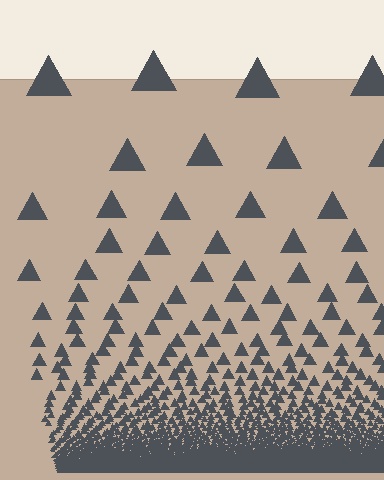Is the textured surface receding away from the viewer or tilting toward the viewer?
The surface appears to tilt toward the viewer. Texture elements get larger and sparser toward the top.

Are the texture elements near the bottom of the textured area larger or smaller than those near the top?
Smaller. The gradient is inverted — elements near the bottom are smaller and denser.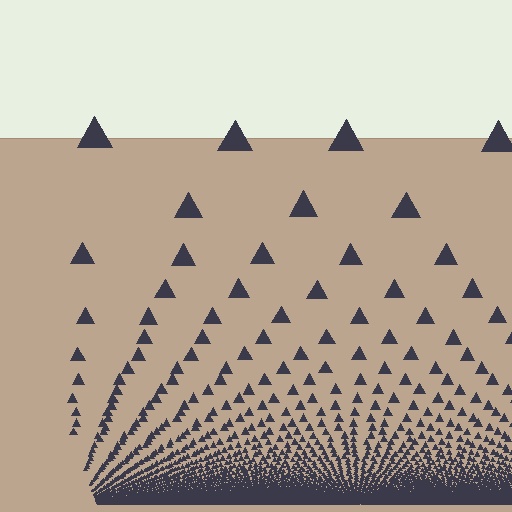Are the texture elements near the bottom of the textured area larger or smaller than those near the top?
Smaller. The gradient is inverted — elements near the bottom are smaller and denser.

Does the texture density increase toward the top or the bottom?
Density increases toward the bottom.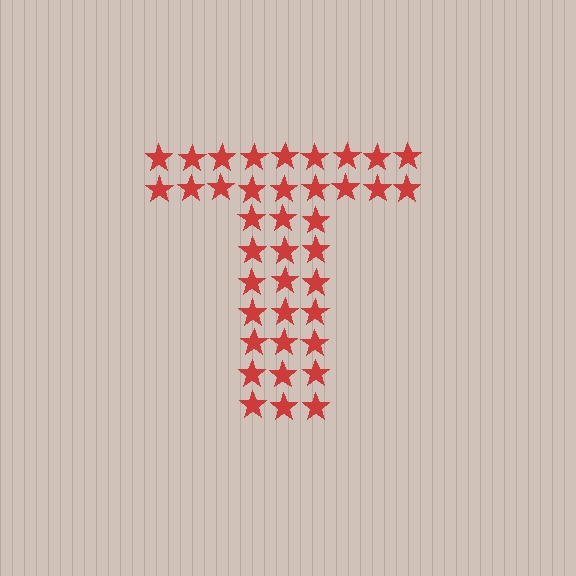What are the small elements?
The small elements are stars.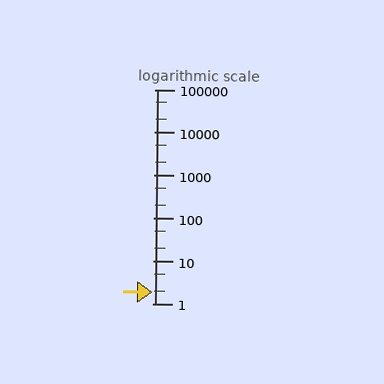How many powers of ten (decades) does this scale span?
The scale spans 5 decades, from 1 to 100000.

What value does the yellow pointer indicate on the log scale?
The pointer indicates approximately 1.9.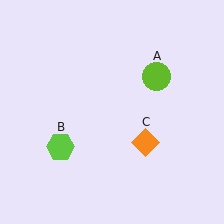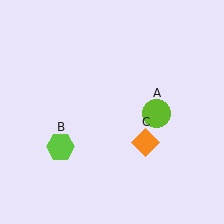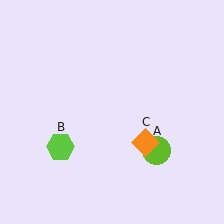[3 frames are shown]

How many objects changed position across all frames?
1 object changed position: lime circle (object A).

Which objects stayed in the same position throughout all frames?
Lime hexagon (object B) and orange diamond (object C) remained stationary.